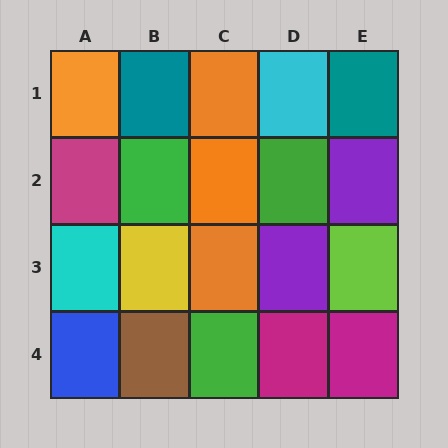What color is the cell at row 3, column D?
Purple.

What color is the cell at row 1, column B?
Teal.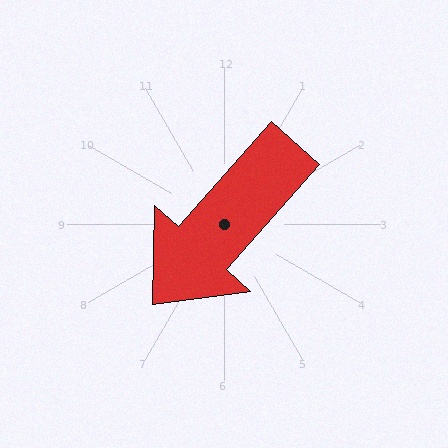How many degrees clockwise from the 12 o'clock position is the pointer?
Approximately 222 degrees.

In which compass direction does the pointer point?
Southwest.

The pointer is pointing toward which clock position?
Roughly 7 o'clock.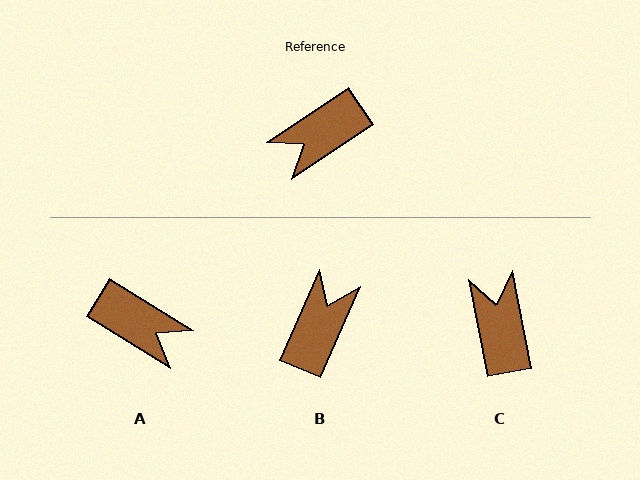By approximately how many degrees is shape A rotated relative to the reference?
Approximately 115 degrees counter-clockwise.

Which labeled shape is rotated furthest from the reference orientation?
B, about 147 degrees away.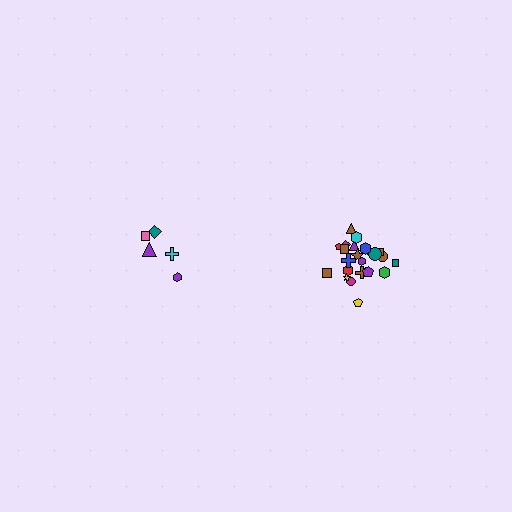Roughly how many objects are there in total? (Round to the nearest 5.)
Roughly 30 objects in total.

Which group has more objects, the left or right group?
The right group.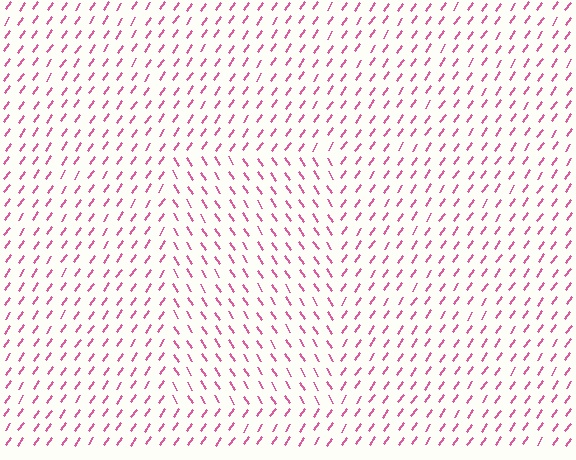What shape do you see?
I see a rectangle.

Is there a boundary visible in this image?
Yes, there is a texture boundary formed by a change in line orientation.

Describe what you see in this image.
The image is filled with small pink line segments. A rectangle region in the image has lines oriented differently from the surrounding lines, creating a visible texture boundary.